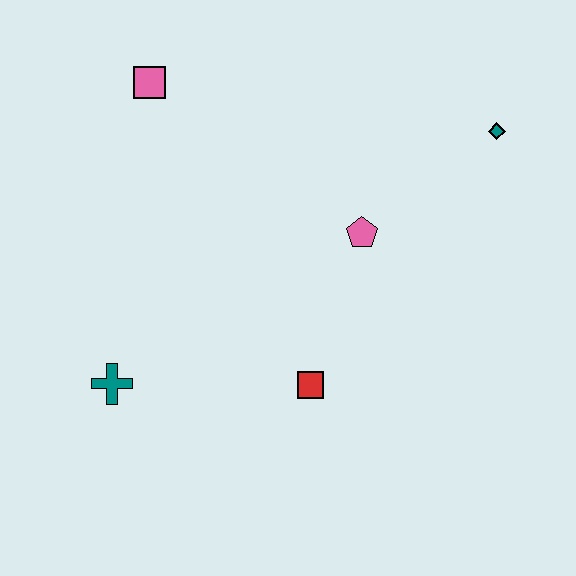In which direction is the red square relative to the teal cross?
The red square is to the right of the teal cross.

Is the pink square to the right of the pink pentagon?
No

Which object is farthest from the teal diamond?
The teal cross is farthest from the teal diamond.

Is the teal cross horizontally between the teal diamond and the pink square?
No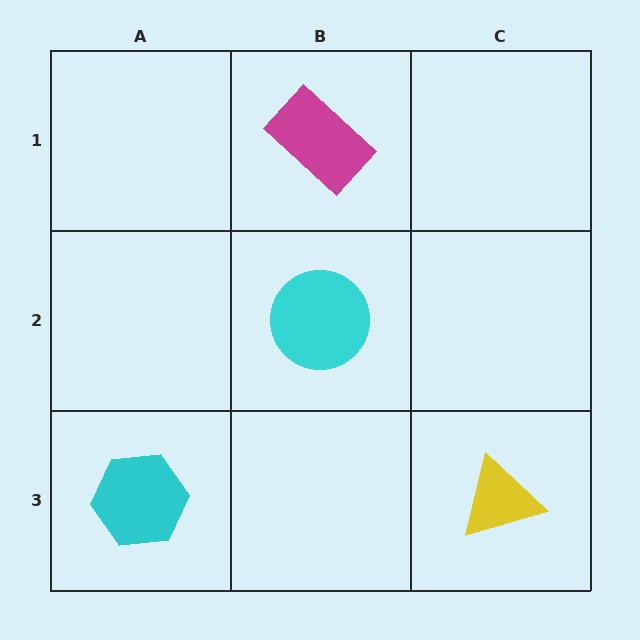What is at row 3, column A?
A cyan hexagon.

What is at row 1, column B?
A magenta rectangle.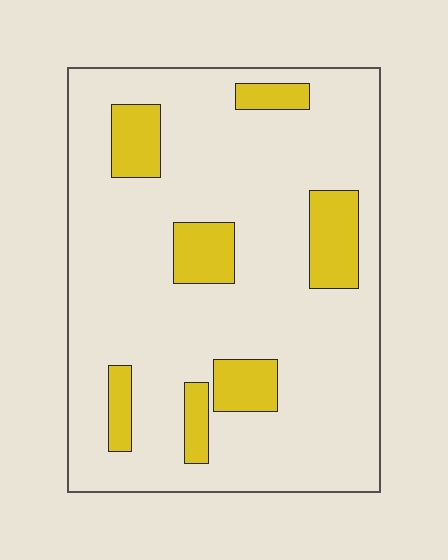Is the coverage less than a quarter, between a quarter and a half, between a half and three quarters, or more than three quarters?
Less than a quarter.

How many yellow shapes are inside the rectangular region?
7.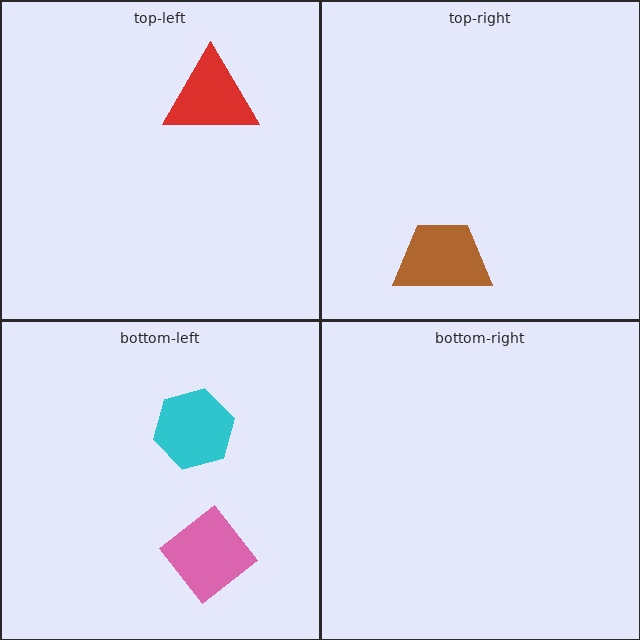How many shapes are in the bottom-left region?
2.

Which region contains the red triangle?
The top-left region.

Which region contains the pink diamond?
The bottom-left region.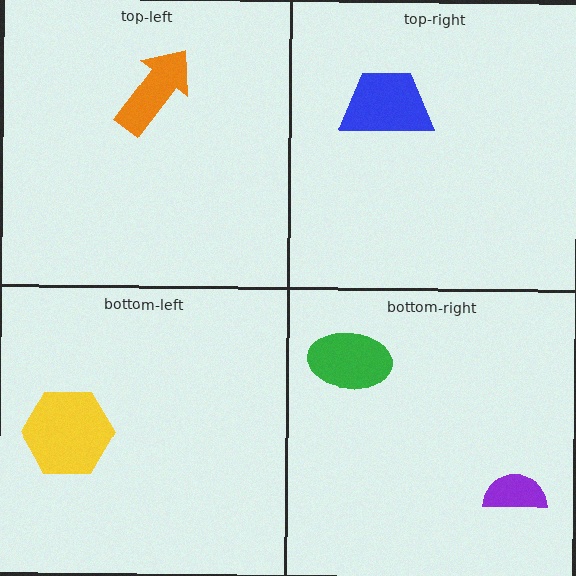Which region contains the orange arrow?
The top-left region.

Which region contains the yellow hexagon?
The bottom-left region.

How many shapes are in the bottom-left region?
1.